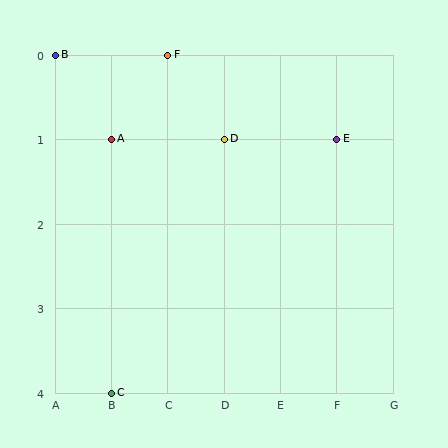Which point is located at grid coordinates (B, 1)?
Point A is at (B, 1).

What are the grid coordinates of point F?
Point F is at grid coordinates (C, 0).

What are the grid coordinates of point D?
Point D is at grid coordinates (D, 1).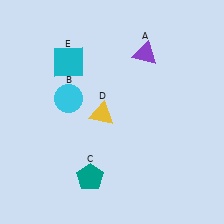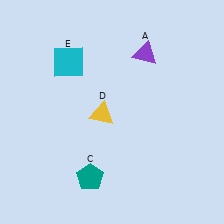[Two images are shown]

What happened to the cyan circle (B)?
The cyan circle (B) was removed in Image 2. It was in the top-left area of Image 1.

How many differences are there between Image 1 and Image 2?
There is 1 difference between the two images.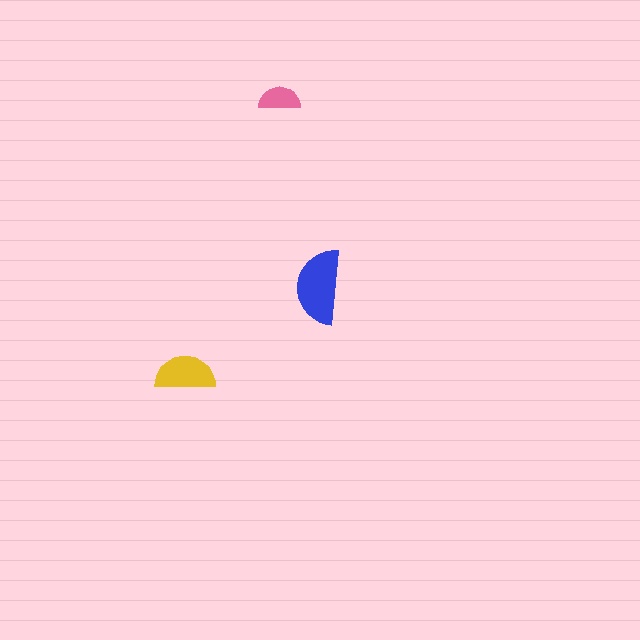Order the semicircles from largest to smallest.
the blue one, the yellow one, the pink one.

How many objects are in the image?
There are 3 objects in the image.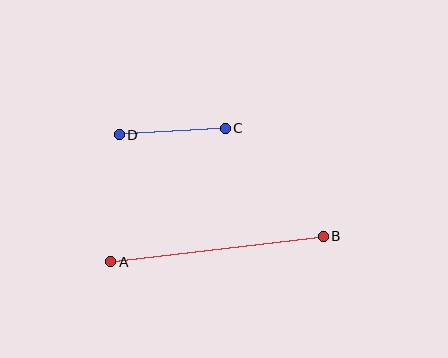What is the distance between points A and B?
The distance is approximately 214 pixels.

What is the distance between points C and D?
The distance is approximately 106 pixels.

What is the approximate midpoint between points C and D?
The midpoint is at approximately (172, 131) pixels.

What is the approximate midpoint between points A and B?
The midpoint is at approximately (217, 249) pixels.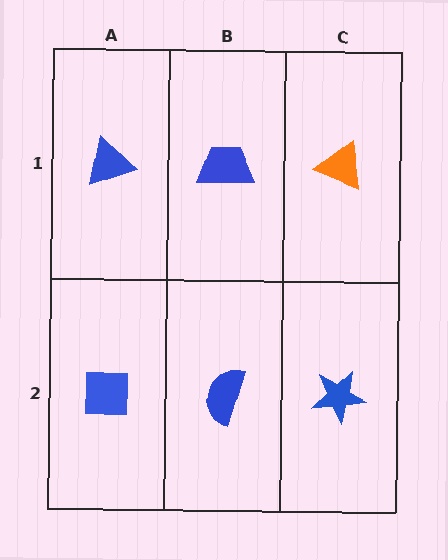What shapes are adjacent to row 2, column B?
A blue trapezoid (row 1, column B), a blue square (row 2, column A), a blue star (row 2, column C).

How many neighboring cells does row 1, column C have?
2.